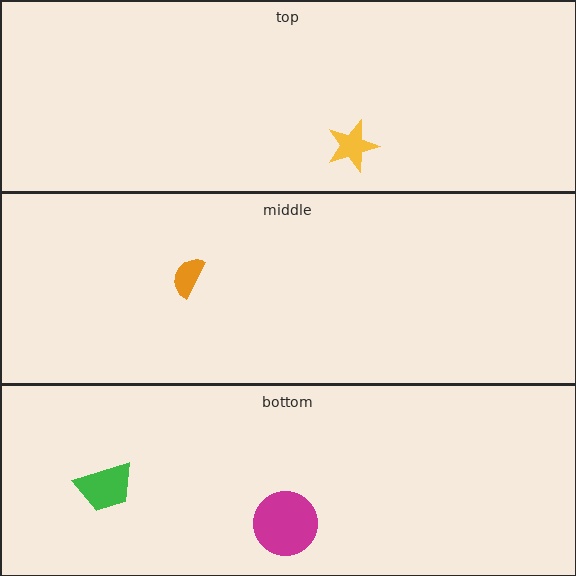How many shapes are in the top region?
1.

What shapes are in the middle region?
The orange semicircle.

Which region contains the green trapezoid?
The bottom region.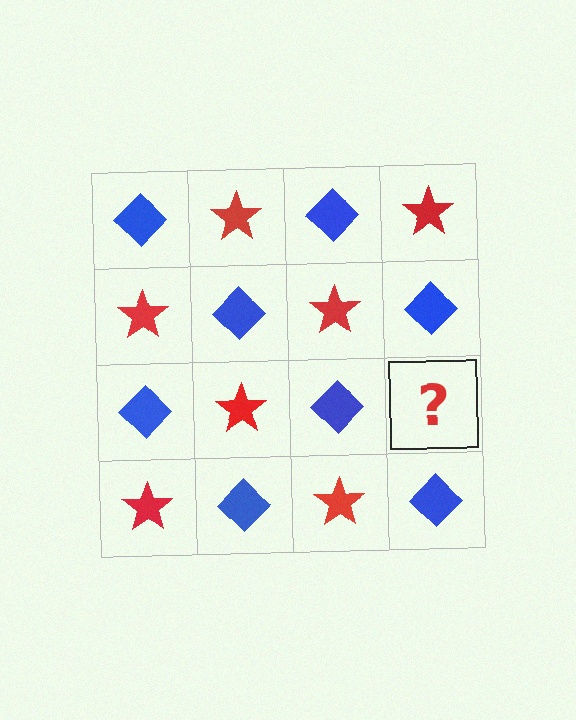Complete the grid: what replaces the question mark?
The question mark should be replaced with a red star.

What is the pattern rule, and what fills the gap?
The rule is that it alternates blue diamond and red star in a checkerboard pattern. The gap should be filled with a red star.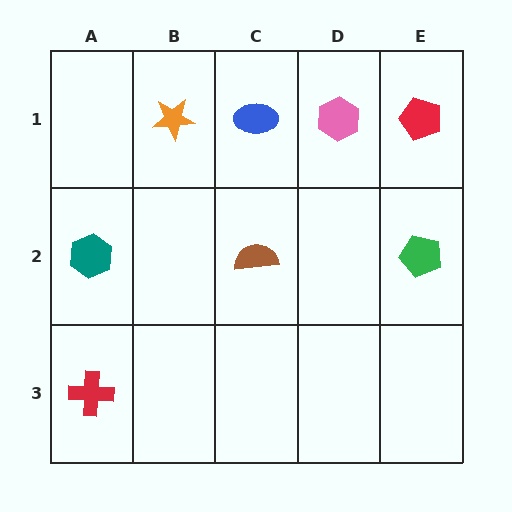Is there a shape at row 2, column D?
No, that cell is empty.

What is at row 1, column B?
An orange star.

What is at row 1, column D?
A pink hexagon.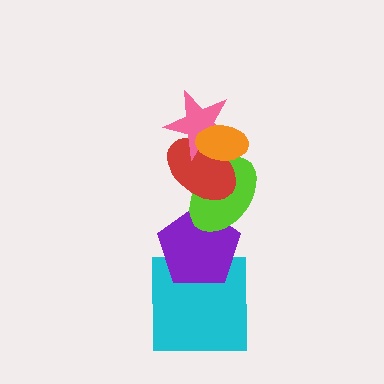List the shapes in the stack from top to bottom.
From top to bottom: the orange ellipse, the pink star, the red ellipse, the lime ellipse, the purple pentagon, the cyan square.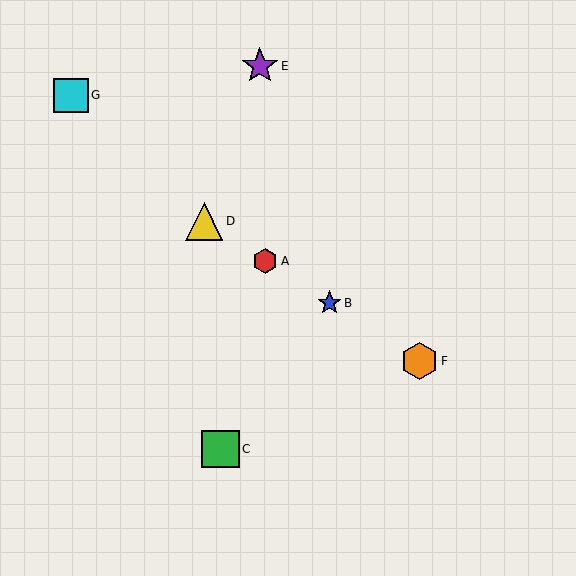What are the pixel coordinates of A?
Object A is at (265, 261).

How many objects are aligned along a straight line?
4 objects (A, B, D, F) are aligned along a straight line.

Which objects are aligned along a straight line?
Objects A, B, D, F are aligned along a straight line.